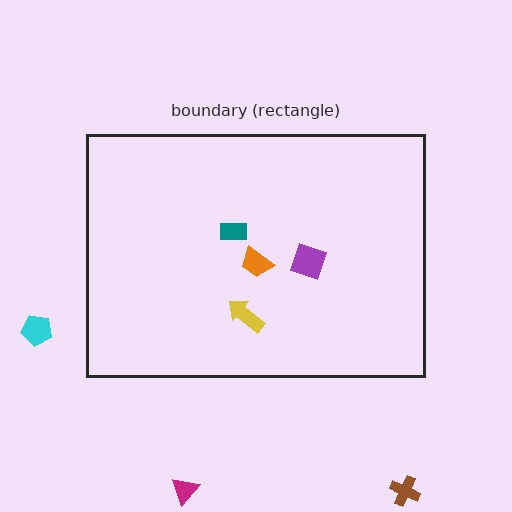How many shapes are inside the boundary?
4 inside, 3 outside.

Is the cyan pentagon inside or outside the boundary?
Outside.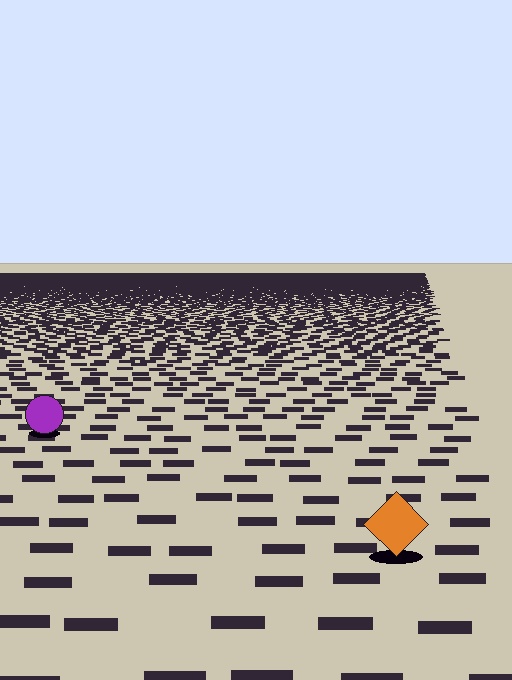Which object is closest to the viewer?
The orange diamond is closest. The texture marks near it are larger and more spread out.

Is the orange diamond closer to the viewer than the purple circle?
Yes. The orange diamond is closer — you can tell from the texture gradient: the ground texture is coarser near it.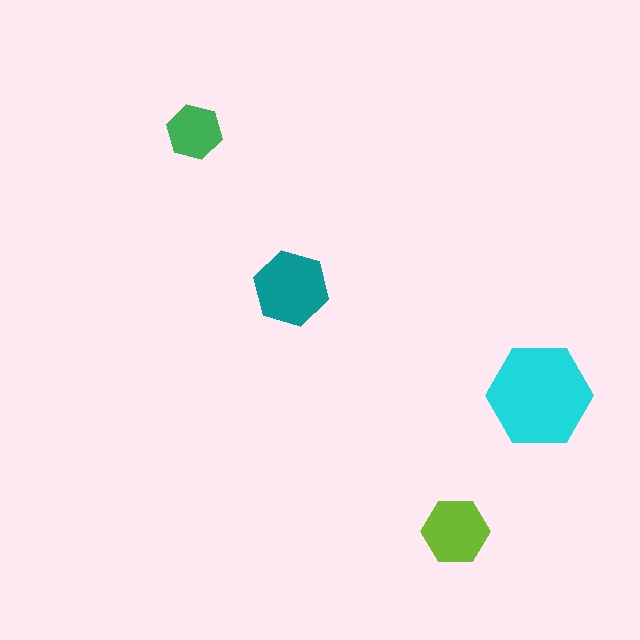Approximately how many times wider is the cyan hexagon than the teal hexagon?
About 1.5 times wider.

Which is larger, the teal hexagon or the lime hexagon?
The teal one.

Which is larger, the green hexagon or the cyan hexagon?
The cyan one.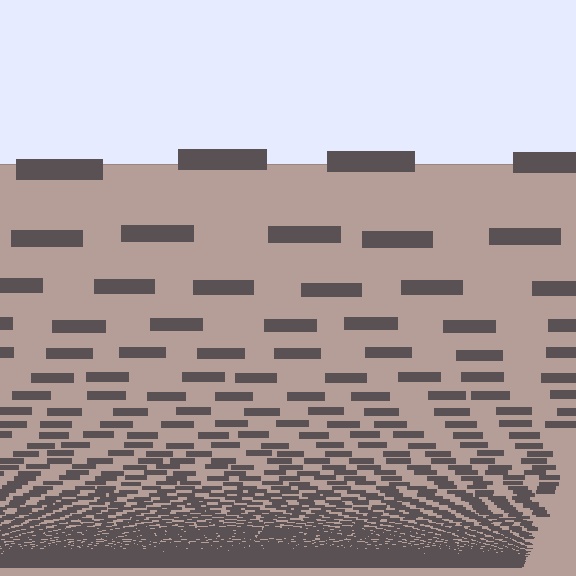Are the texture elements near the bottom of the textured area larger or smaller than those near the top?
Smaller. The gradient is inverted — elements near the bottom are smaller and denser.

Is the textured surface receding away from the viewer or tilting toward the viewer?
The surface appears to tilt toward the viewer. Texture elements get larger and sparser toward the top.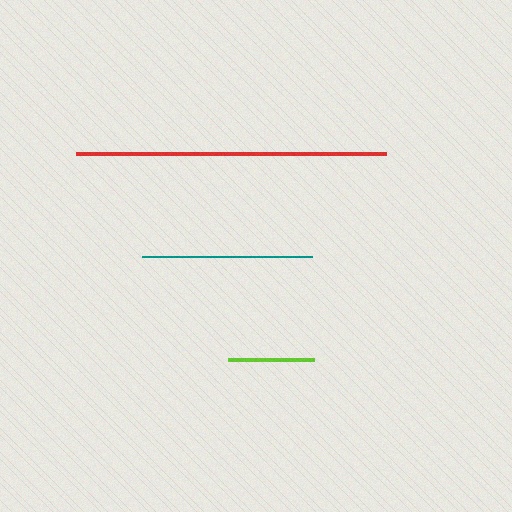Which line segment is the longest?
The red line is the longest at approximately 311 pixels.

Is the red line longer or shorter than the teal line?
The red line is longer than the teal line.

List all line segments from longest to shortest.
From longest to shortest: red, teal, lime.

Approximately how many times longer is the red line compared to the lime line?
The red line is approximately 3.6 times the length of the lime line.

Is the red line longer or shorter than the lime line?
The red line is longer than the lime line.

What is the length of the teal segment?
The teal segment is approximately 170 pixels long.